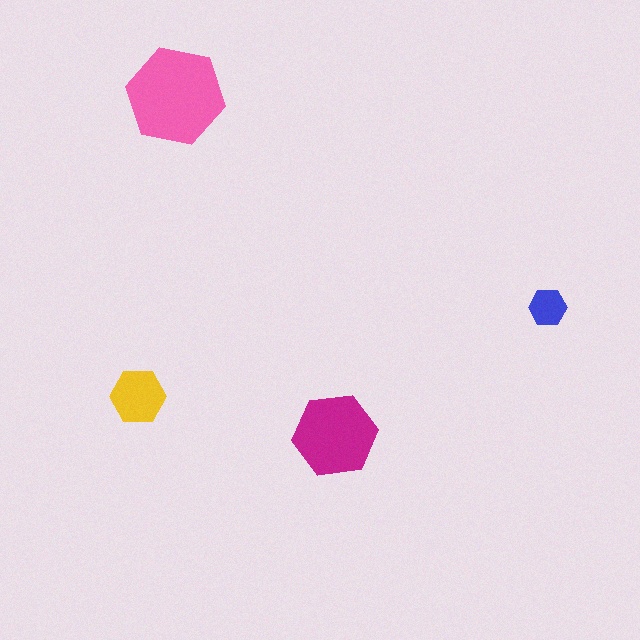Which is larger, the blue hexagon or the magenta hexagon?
The magenta one.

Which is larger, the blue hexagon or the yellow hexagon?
The yellow one.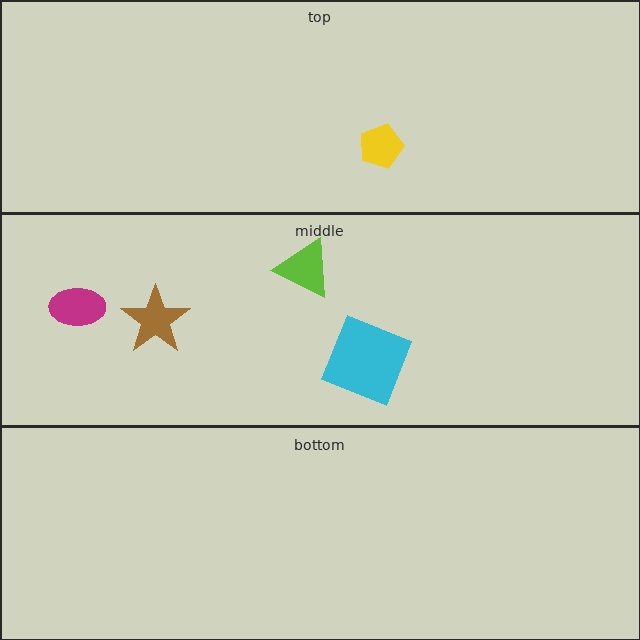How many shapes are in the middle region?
4.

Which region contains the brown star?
The middle region.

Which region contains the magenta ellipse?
The middle region.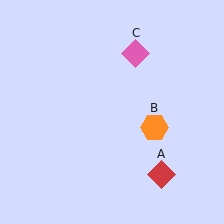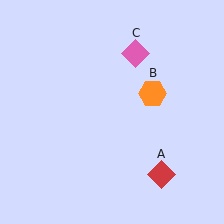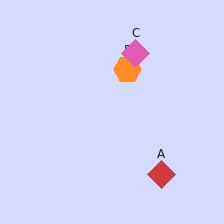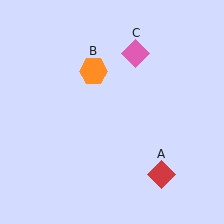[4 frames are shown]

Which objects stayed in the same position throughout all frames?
Red diamond (object A) and pink diamond (object C) remained stationary.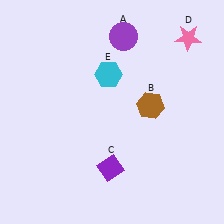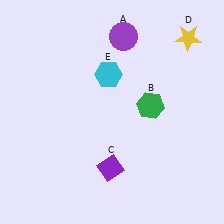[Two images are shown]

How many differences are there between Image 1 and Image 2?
There are 2 differences between the two images.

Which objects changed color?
B changed from brown to green. D changed from pink to yellow.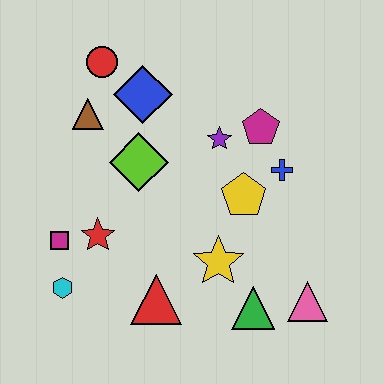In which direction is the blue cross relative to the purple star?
The blue cross is to the right of the purple star.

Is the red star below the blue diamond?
Yes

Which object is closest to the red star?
The magenta square is closest to the red star.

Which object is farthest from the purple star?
The cyan hexagon is farthest from the purple star.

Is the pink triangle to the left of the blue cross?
No